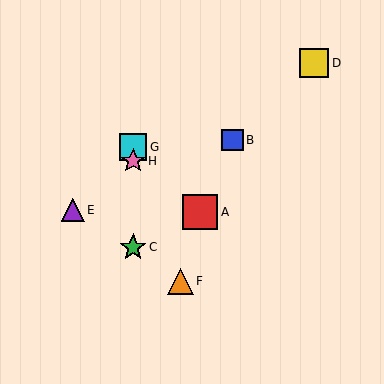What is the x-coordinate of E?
Object E is at x≈73.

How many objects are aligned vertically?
3 objects (C, G, H) are aligned vertically.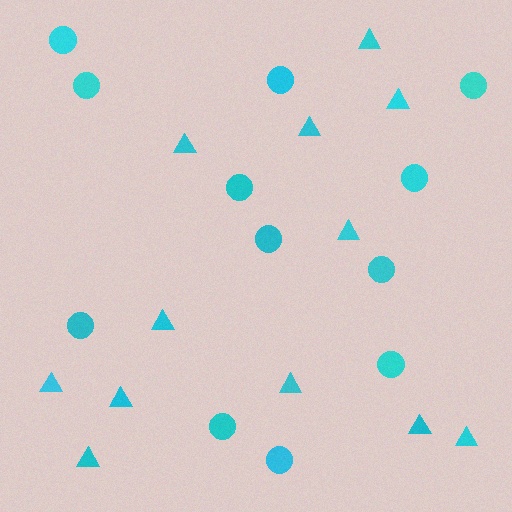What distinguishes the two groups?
There are 2 groups: one group of circles (12) and one group of triangles (12).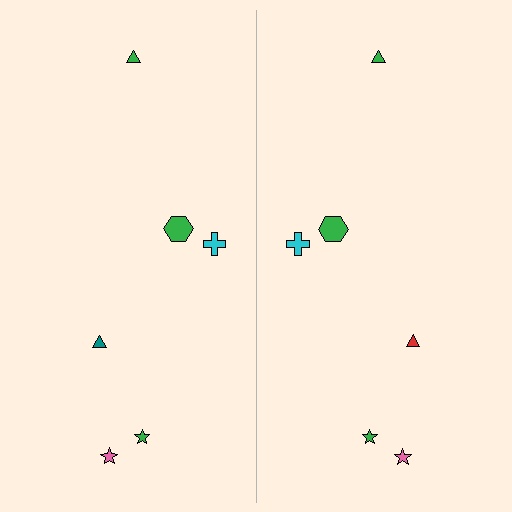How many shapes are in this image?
There are 12 shapes in this image.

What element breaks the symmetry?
The red triangle on the right side breaks the symmetry — its mirror counterpart is teal.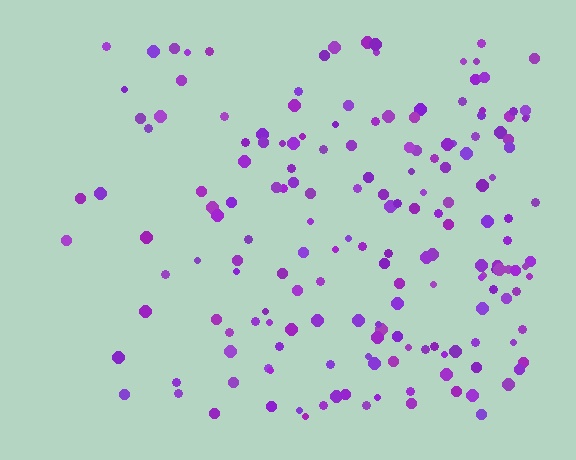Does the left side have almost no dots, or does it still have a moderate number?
Still a moderate number, just noticeably fewer than the right.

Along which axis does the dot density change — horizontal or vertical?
Horizontal.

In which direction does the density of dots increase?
From left to right, with the right side densest.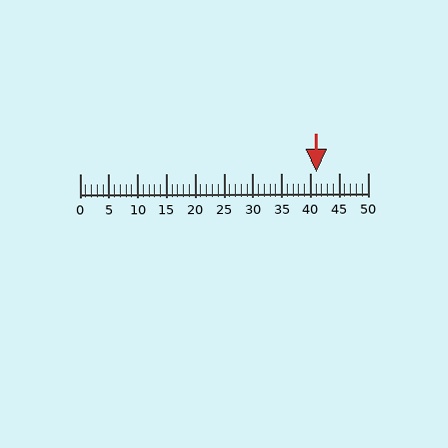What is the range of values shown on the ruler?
The ruler shows values from 0 to 50.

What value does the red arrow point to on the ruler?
The red arrow points to approximately 41.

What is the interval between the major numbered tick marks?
The major tick marks are spaced 5 units apart.